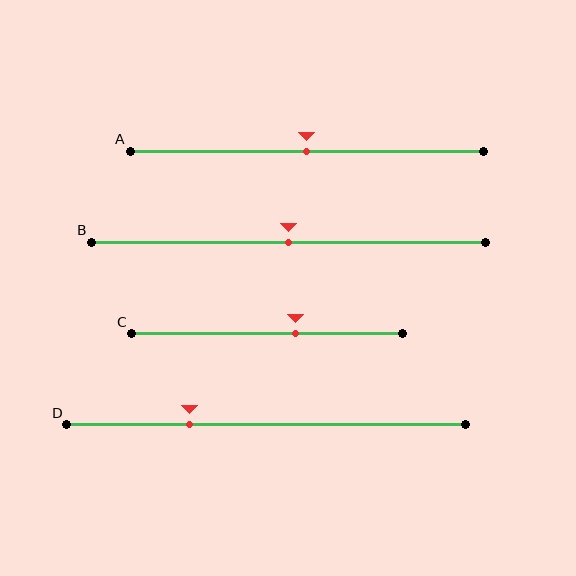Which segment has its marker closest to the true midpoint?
Segment A has its marker closest to the true midpoint.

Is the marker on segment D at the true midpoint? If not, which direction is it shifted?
No, the marker on segment D is shifted to the left by about 19% of the segment length.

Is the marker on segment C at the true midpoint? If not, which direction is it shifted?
No, the marker on segment C is shifted to the right by about 10% of the segment length.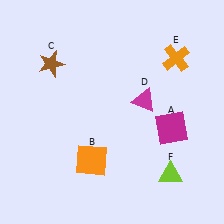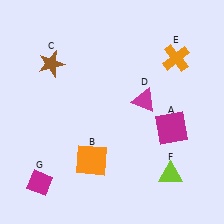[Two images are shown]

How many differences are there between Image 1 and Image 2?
There is 1 difference between the two images.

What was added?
A magenta diamond (G) was added in Image 2.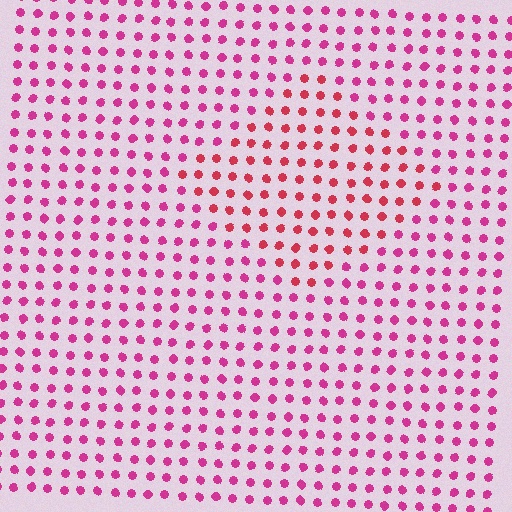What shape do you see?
I see a diamond.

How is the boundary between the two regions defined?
The boundary is defined purely by a slight shift in hue (about 27 degrees). Spacing, size, and orientation are identical on both sides.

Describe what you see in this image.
The image is filled with small magenta elements in a uniform arrangement. A diamond-shaped region is visible where the elements are tinted to a slightly different hue, forming a subtle color boundary.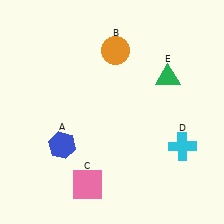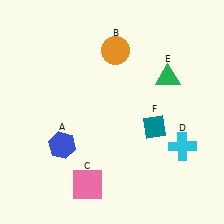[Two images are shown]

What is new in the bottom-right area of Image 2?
A teal diamond (F) was added in the bottom-right area of Image 2.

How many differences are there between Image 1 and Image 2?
There is 1 difference between the two images.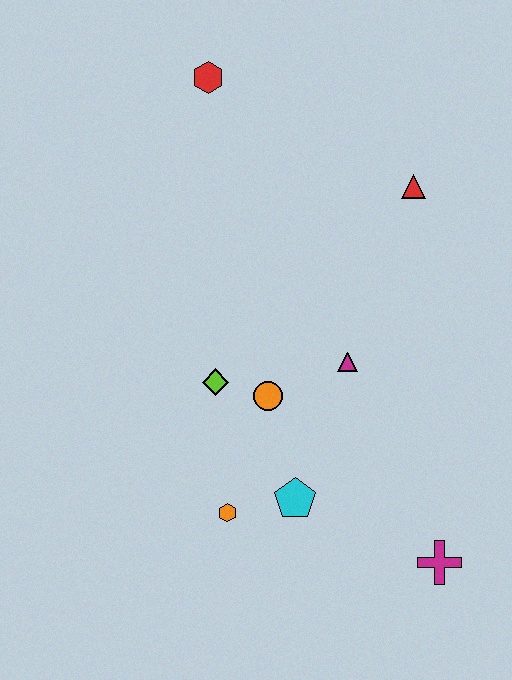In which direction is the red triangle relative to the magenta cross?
The red triangle is above the magenta cross.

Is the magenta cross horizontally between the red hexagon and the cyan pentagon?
No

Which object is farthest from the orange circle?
The red hexagon is farthest from the orange circle.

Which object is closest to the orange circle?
The lime diamond is closest to the orange circle.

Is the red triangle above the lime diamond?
Yes